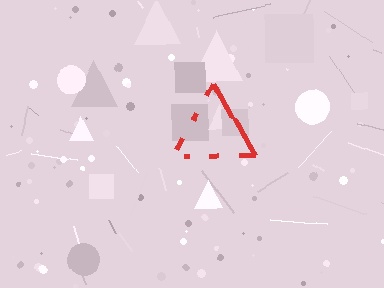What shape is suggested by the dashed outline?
The dashed outline suggests a triangle.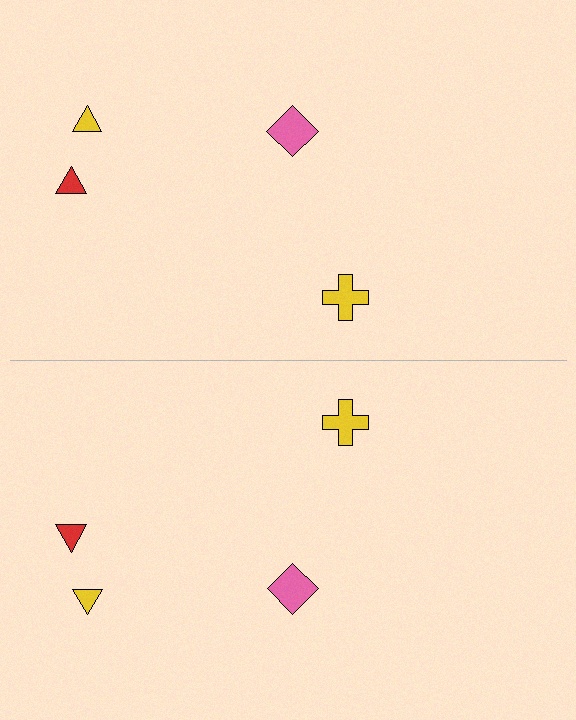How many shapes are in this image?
There are 8 shapes in this image.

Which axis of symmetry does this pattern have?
The pattern has a horizontal axis of symmetry running through the center of the image.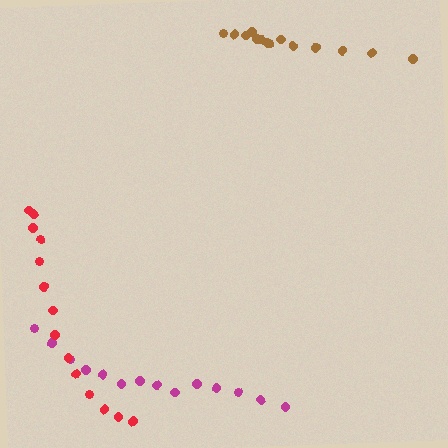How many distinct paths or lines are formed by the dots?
There are 3 distinct paths.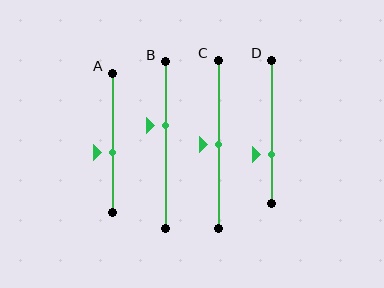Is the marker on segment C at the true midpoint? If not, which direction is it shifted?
Yes, the marker on segment C is at the true midpoint.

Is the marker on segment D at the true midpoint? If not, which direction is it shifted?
No, the marker on segment D is shifted downward by about 16% of the segment length.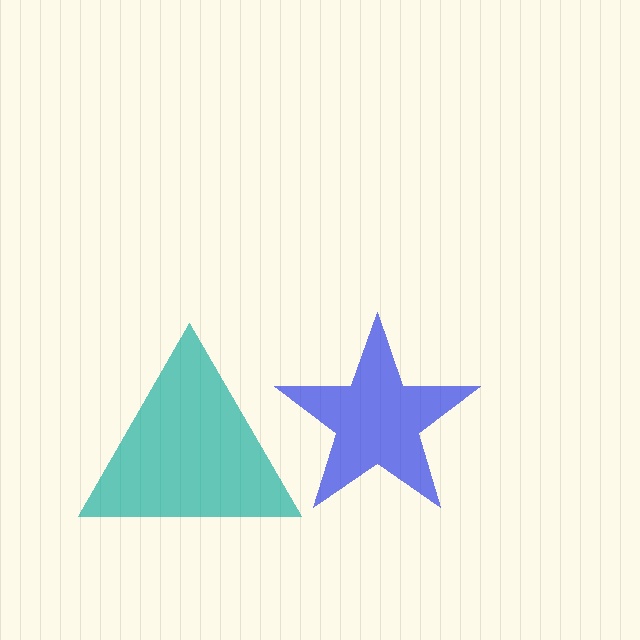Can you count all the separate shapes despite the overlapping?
Yes, there are 2 separate shapes.